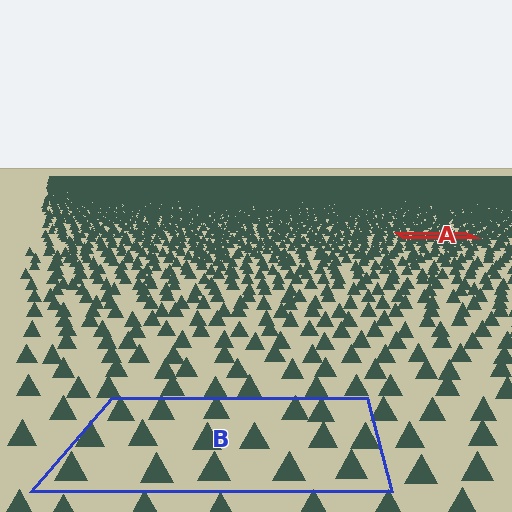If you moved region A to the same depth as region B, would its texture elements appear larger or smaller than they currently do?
They would appear larger. At a closer depth, the same texture elements are projected at a bigger on-screen size.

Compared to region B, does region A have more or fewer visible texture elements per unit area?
Region A has more texture elements per unit area — they are packed more densely because it is farther away.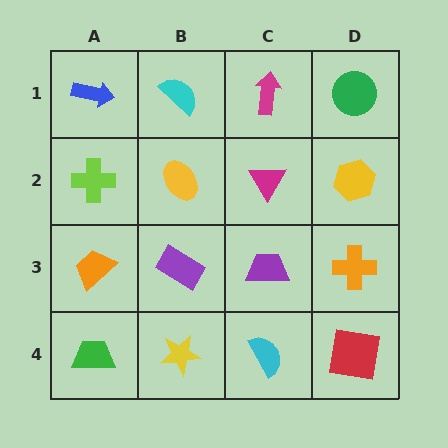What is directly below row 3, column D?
A red square.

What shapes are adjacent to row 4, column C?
A purple trapezoid (row 3, column C), a yellow star (row 4, column B), a red square (row 4, column D).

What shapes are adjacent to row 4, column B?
A purple rectangle (row 3, column B), a green trapezoid (row 4, column A), a cyan semicircle (row 4, column C).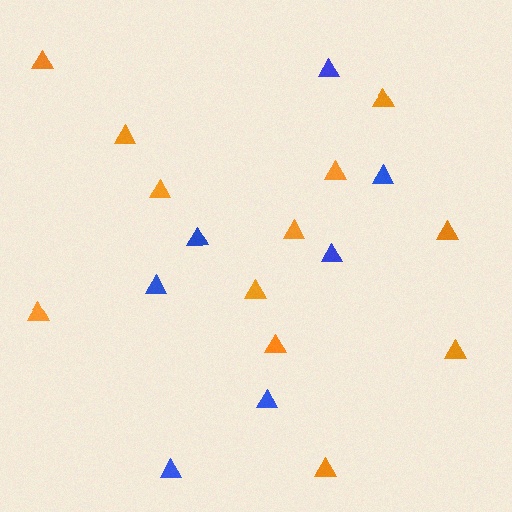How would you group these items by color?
There are 2 groups: one group of blue triangles (7) and one group of orange triangles (12).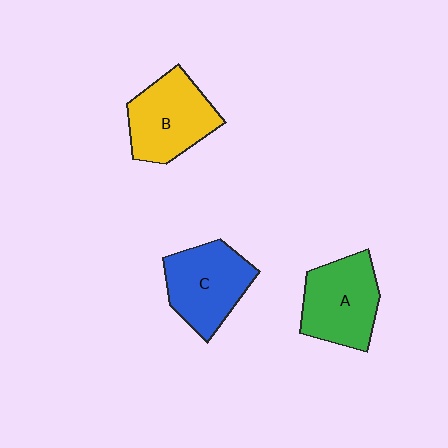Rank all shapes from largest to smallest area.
From largest to smallest: B (yellow), A (green), C (blue).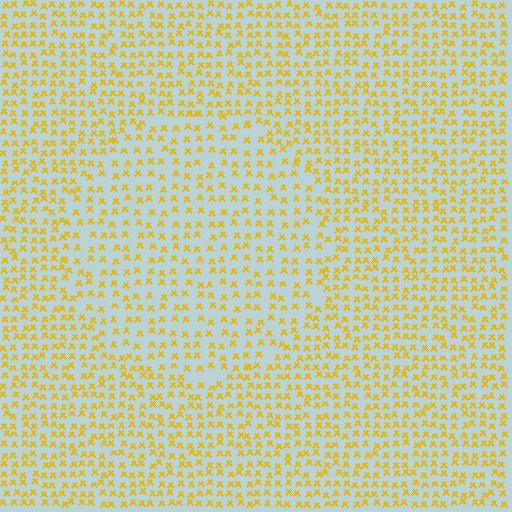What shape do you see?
I see a circle.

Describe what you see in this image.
The image contains small yellow elements arranged at two different densities. A circle-shaped region is visible where the elements are less densely packed than the surrounding area.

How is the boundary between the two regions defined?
The boundary is defined by a change in element density (approximately 1.5x ratio). All elements are the same color, size, and shape.